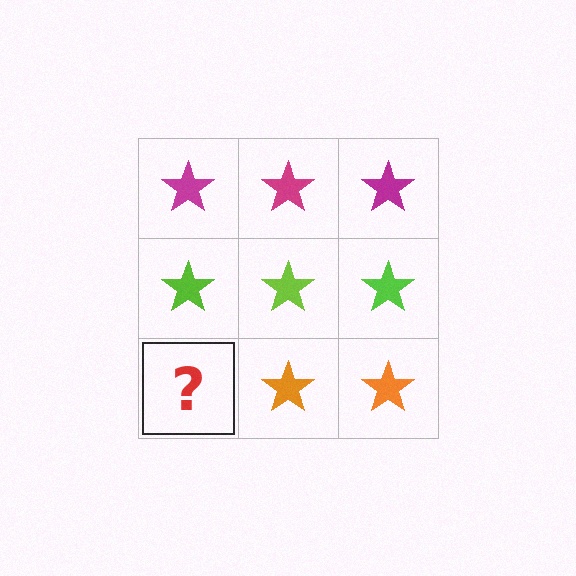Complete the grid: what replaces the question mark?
The question mark should be replaced with an orange star.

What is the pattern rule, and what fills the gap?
The rule is that each row has a consistent color. The gap should be filled with an orange star.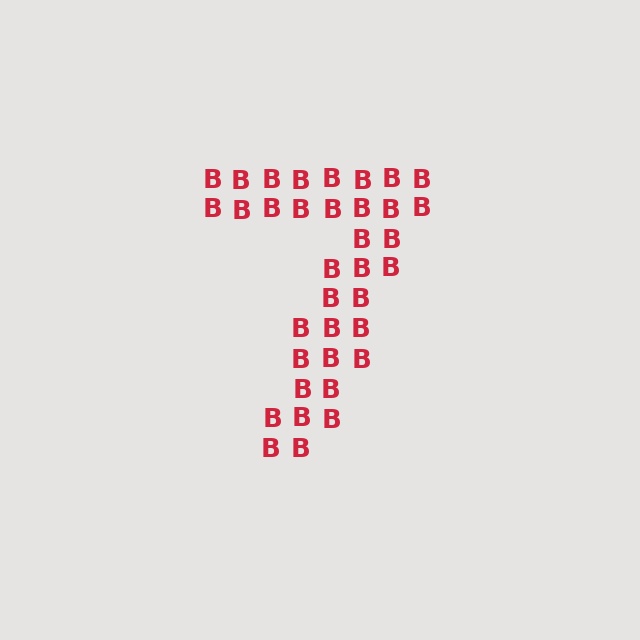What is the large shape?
The large shape is the digit 7.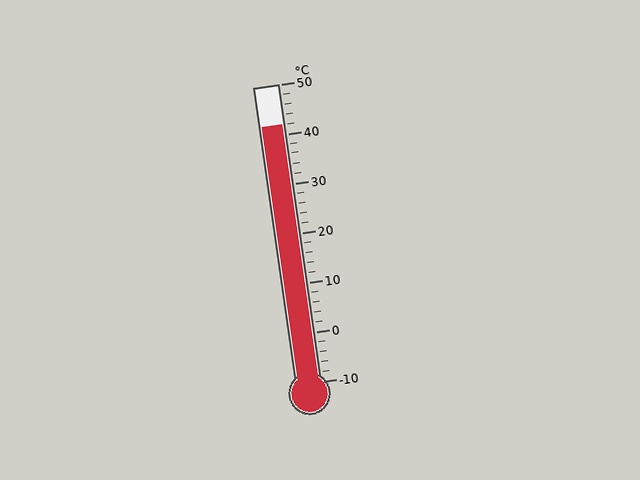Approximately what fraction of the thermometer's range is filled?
The thermometer is filled to approximately 85% of its range.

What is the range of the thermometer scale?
The thermometer scale ranges from -10°C to 50°C.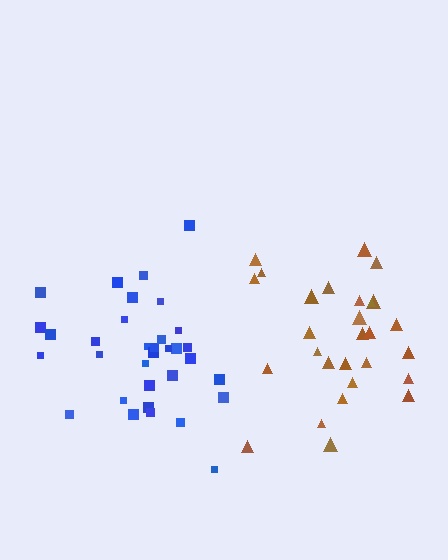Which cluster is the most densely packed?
Brown.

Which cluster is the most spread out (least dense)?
Blue.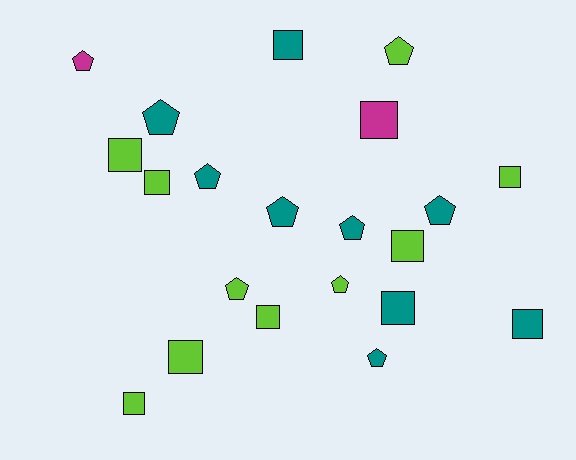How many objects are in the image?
There are 21 objects.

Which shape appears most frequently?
Square, with 11 objects.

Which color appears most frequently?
Lime, with 10 objects.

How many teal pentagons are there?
There are 6 teal pentagons.